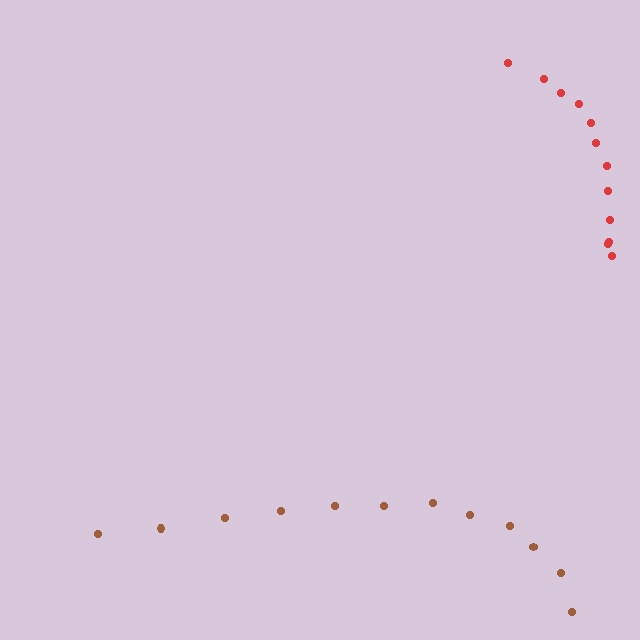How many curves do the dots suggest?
There are 2 distinct paths.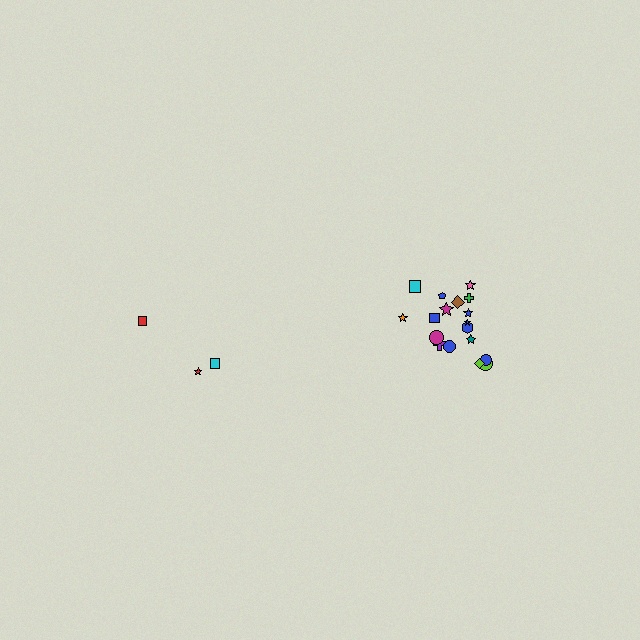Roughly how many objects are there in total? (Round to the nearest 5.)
Roughly 20 objects in total.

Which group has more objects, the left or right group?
The right group.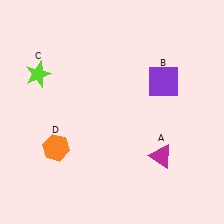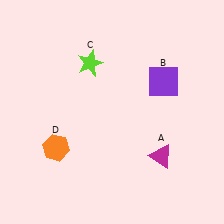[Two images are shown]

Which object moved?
The lime star (C) moved right.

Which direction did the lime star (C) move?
The lime star (C) moved right.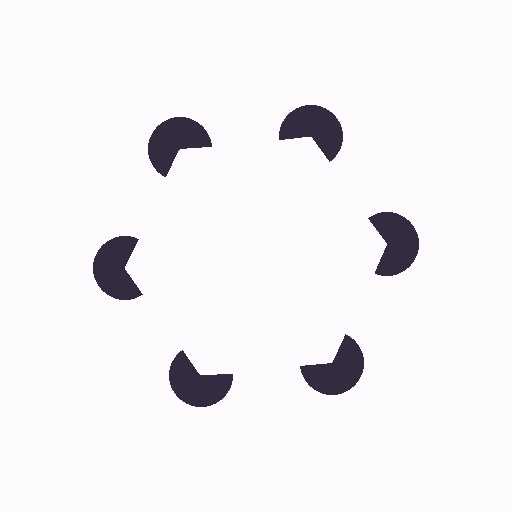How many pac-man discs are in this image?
There are 6 — one at each vertex of the illusory hexagon.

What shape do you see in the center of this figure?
An illusory hexagon — its edges are inferred from the aligned wedge cuts in the pac-man discs, not physically drawn.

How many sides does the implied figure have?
6 sides.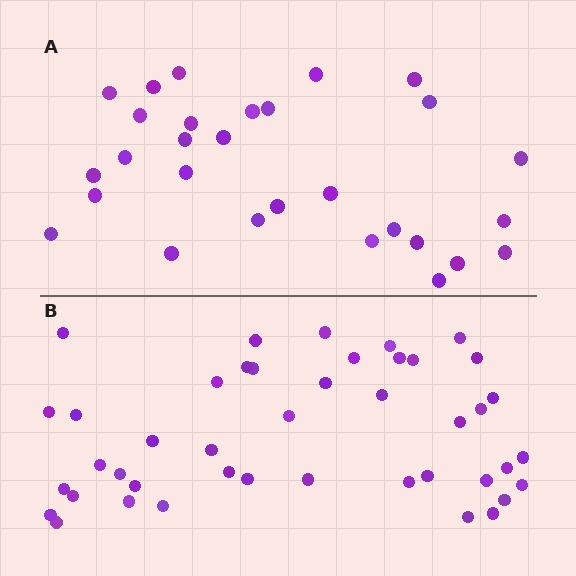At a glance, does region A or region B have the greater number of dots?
Region B (the bottom region) has more dots.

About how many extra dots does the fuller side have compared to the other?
Region B has approximately 15 more dots than region A.